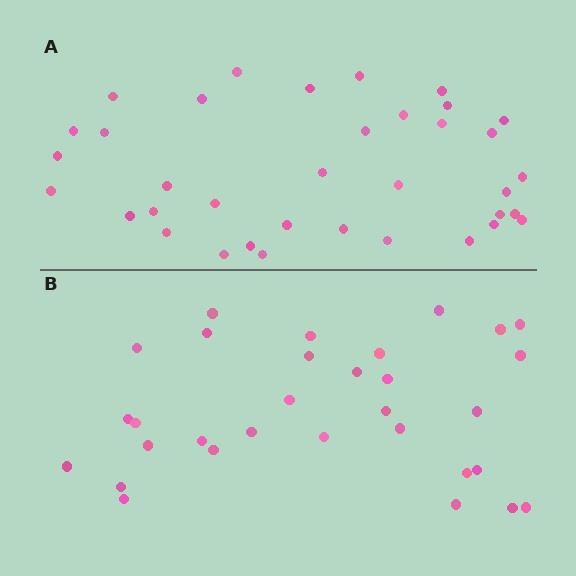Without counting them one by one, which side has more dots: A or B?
Region A (the top region) has more dots.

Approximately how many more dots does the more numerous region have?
Region A has about 5 more dots than region B.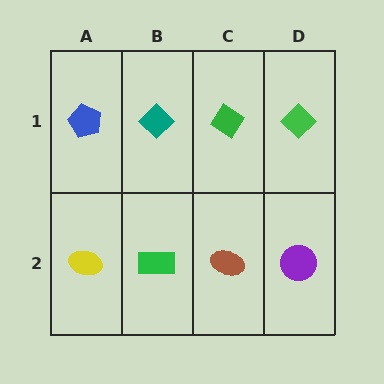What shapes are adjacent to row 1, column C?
A brown ellipse (row 2, column C), a teal diamond (row 1, column B), a green diamond (row 1, column D).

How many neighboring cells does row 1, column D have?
2.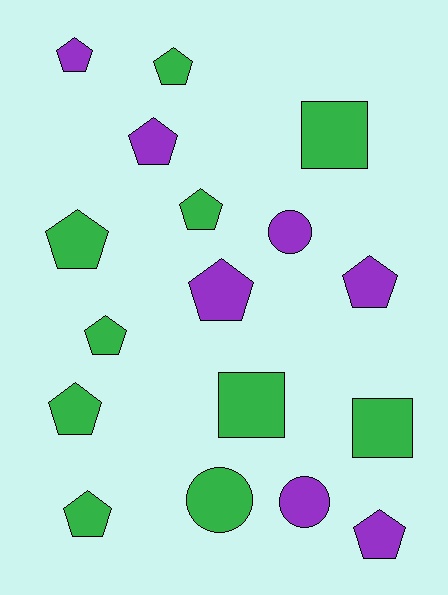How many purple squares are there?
There are no purple squares.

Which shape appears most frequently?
Pentagon, with 11 objects.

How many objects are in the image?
There are 17 objects.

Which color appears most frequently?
Green, with 10 objects.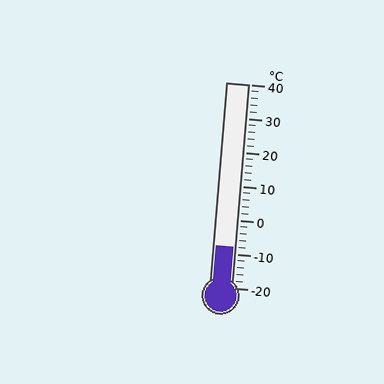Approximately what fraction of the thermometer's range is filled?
The thermometer is filled to approximately 20% of its range.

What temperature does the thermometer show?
The thermometer shows approximately -8°C.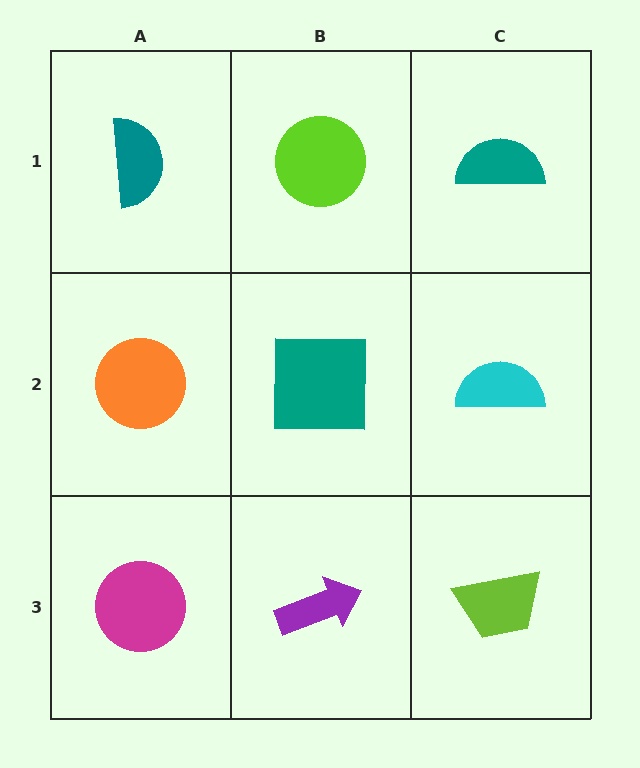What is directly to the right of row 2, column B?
A cyan semicircle.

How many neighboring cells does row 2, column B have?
4.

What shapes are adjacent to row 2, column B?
A lime circle (row 1, column B), a purple arrow (row 3, column B), an orange circle (row 2, column A), a cyan semicircle (row 2, column C).